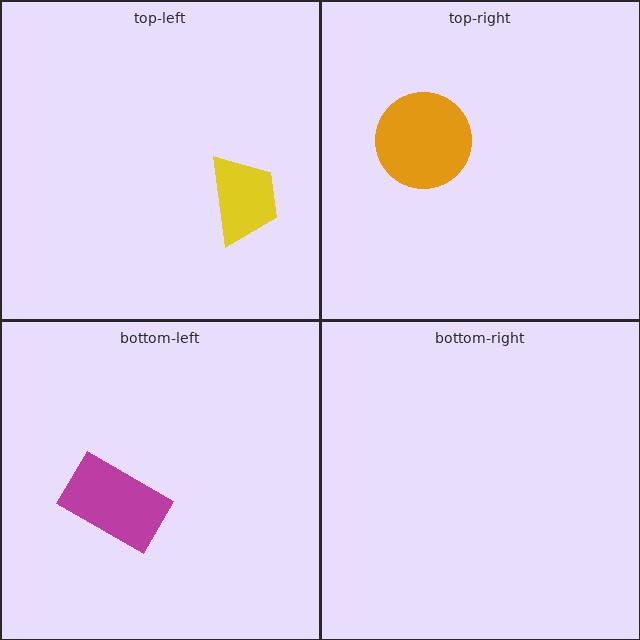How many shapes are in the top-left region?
1.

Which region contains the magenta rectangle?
The bottom-left region.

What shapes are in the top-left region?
The yellow trapezoid.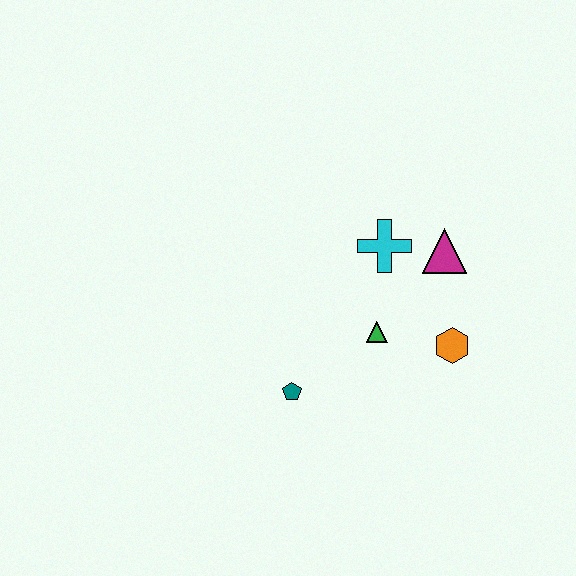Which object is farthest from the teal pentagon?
The magenta triangle is farthest from the teal pentagon.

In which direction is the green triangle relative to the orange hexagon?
The green triangle is to the left of the orange hexagon.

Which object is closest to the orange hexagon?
The green triangle is closest to the orange hexagon.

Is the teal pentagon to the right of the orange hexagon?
No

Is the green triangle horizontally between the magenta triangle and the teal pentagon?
Yes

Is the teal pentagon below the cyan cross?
Yes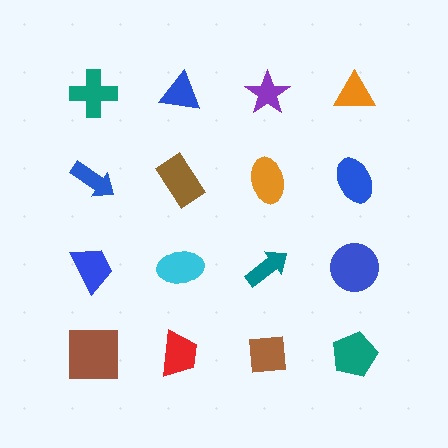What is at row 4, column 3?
A brown square.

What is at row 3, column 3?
A teal arrow.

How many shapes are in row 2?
4 shapes.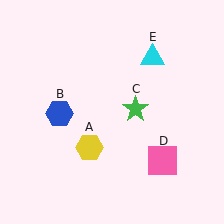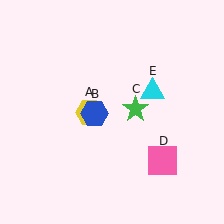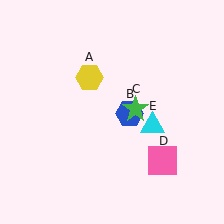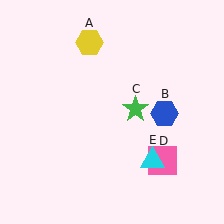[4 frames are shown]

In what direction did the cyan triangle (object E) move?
The cyan triangle (object E) moved down.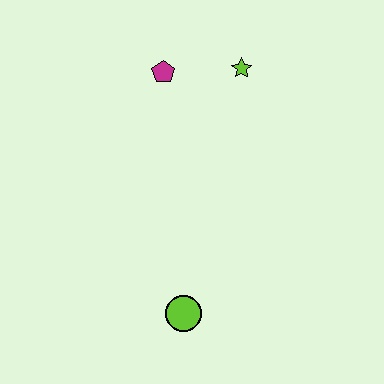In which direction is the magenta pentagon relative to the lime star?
The magenta pentagon is to the left of the lime star.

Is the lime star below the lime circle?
No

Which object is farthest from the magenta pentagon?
The lime circle is farthest from the magenta pentagon.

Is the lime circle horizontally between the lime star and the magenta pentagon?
Yes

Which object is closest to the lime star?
The magenta pentagon is closest to the lime star.